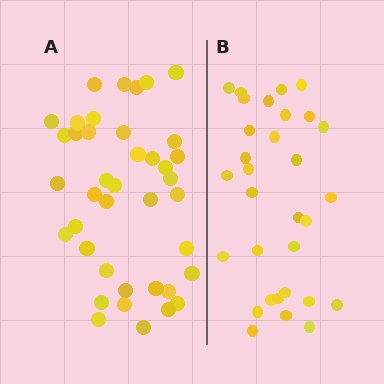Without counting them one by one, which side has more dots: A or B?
Region A (the left region) has more dots.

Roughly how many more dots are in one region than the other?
Region A has roughly 8 or so more dots than region B.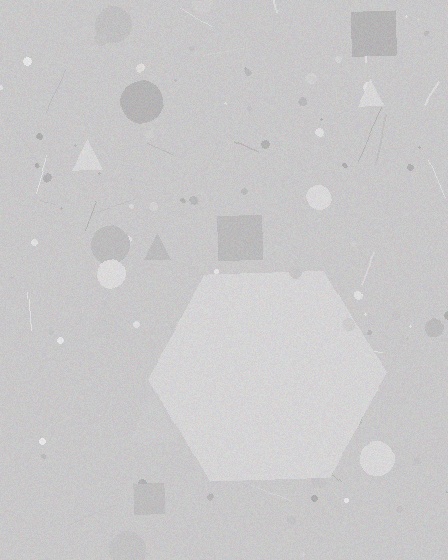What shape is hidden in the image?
A hexagon is hidden in the image.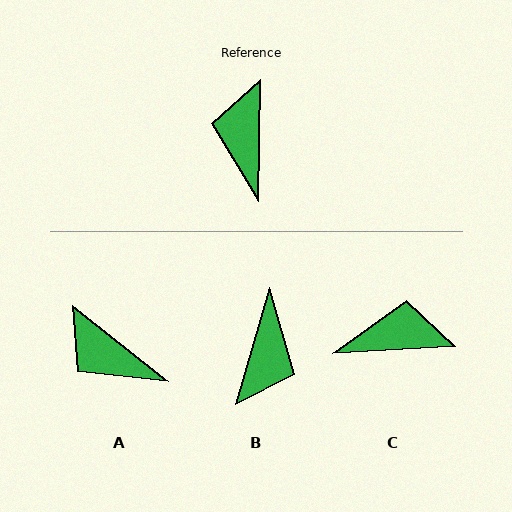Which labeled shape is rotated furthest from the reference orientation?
B, about 165 degrees away.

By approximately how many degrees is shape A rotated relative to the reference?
Approximately 53 degrees counter-clockwise.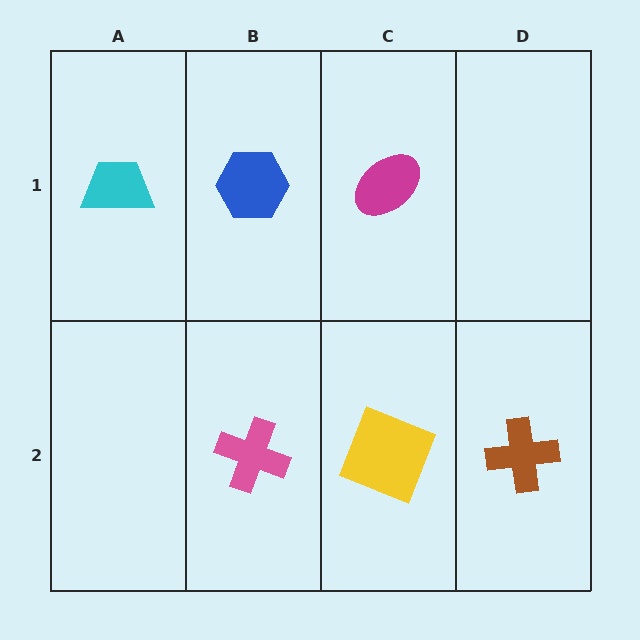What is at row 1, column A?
A cyan trapezoid.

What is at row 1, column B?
A blue hexagon.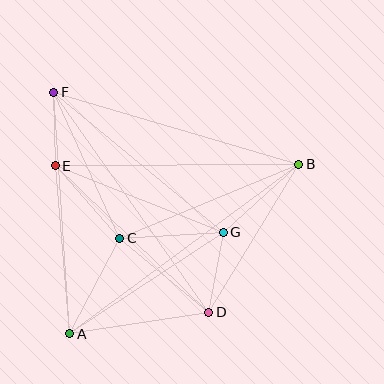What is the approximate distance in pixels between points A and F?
The distance between A and F is approximately 242 pixels.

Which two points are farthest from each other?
Points A and B are farthest from each other.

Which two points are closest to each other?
Points E and F are closest to each other.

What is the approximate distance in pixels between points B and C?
The distance between B and C is approximately 194 pixels.